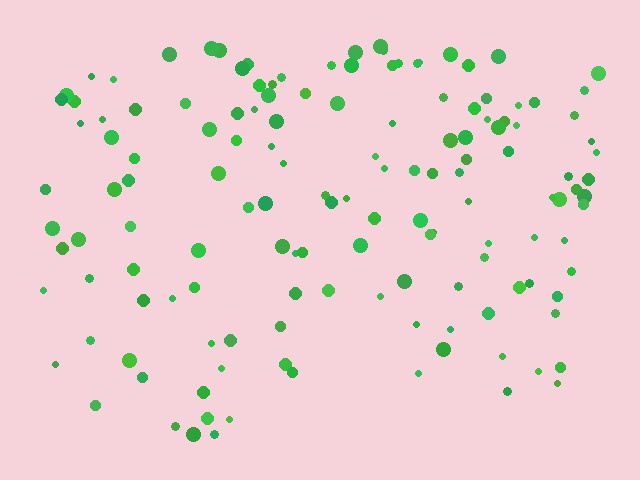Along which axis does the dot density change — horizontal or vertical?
Vertical.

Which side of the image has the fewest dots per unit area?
The bottom.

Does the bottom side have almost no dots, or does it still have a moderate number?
Still a moderate number, just noticeably fewer than the top.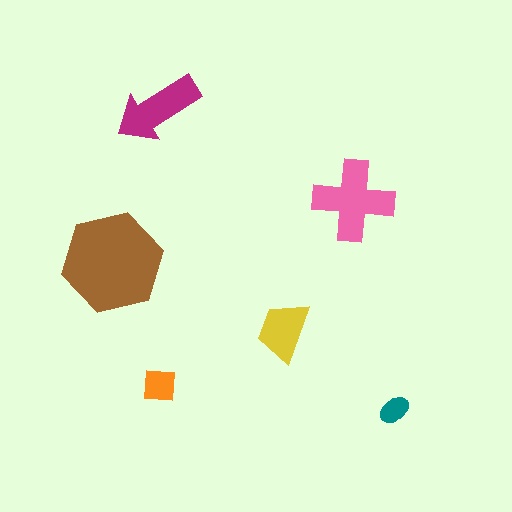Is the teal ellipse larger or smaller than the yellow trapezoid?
Smaller.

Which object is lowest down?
The teal ellipse is bottommost.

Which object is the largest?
The brown hexagon.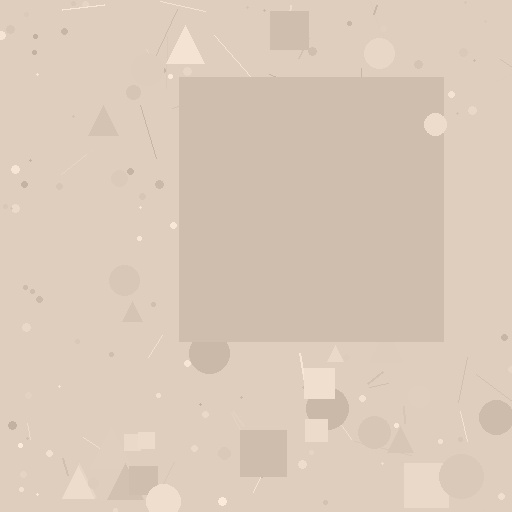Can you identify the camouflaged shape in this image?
The camouflaged shape is a square.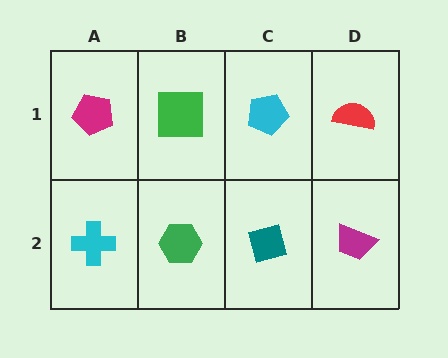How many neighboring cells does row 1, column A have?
2.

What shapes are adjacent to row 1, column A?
A cyan cross (row 2, column A), a green square (row 1, column B).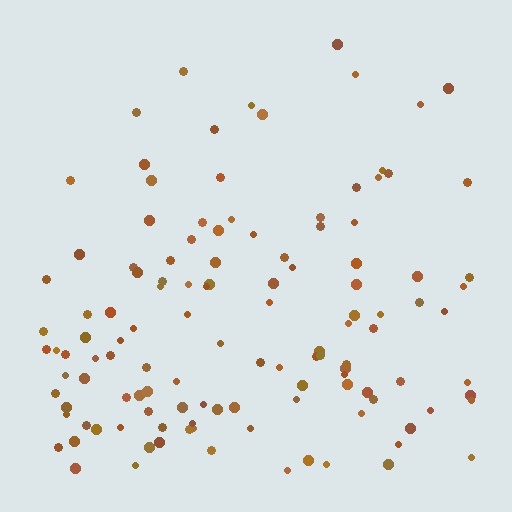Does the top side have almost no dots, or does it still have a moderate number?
Still a moderate number, just noticeably fewer than the bottom.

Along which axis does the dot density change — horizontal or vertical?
Vertical.